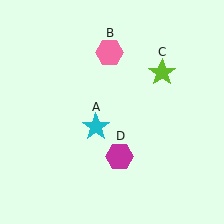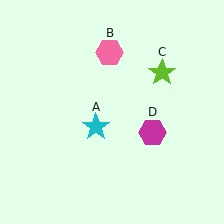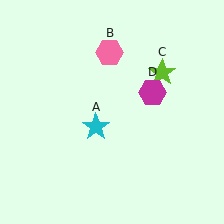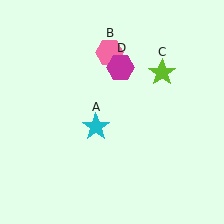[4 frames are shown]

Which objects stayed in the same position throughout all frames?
Cyan star (object A) and pink hexagon (object B) and lime star (object C) remained stationary.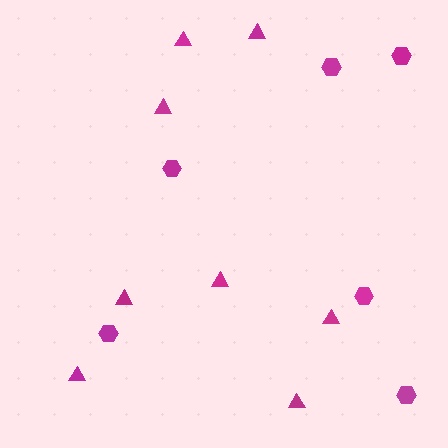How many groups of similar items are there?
There are 2 groups: one group of triangles (8) and one group of hexagons (6).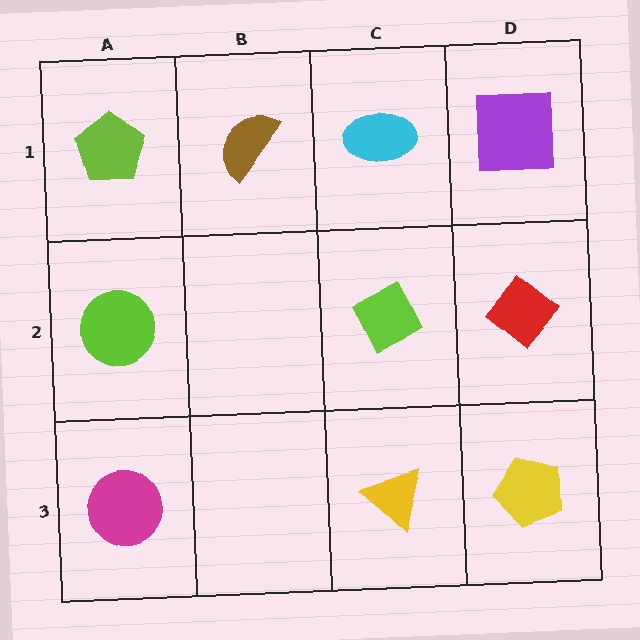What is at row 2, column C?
A lime diamond.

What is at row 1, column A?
A lime pentagon.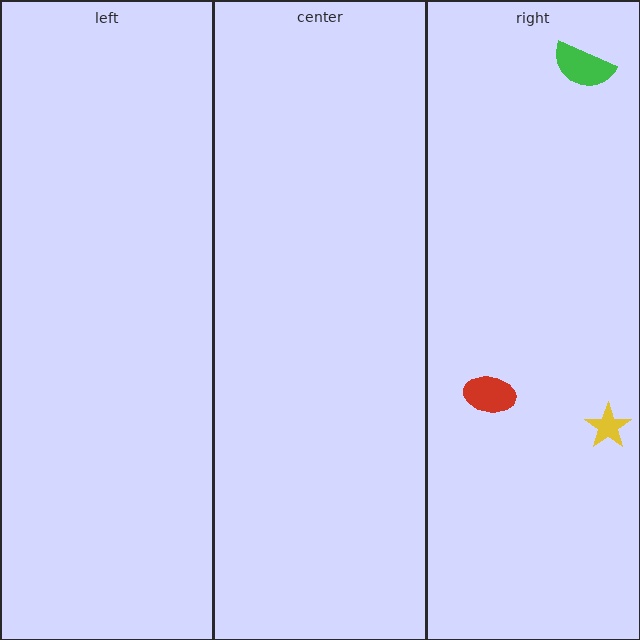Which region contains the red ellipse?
The right region.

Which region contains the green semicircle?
The right region.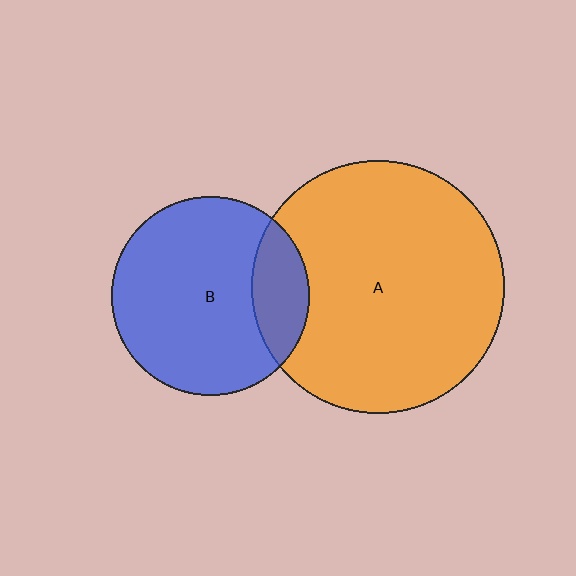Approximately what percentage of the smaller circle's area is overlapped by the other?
Approximately 20%.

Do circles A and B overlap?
Yes.